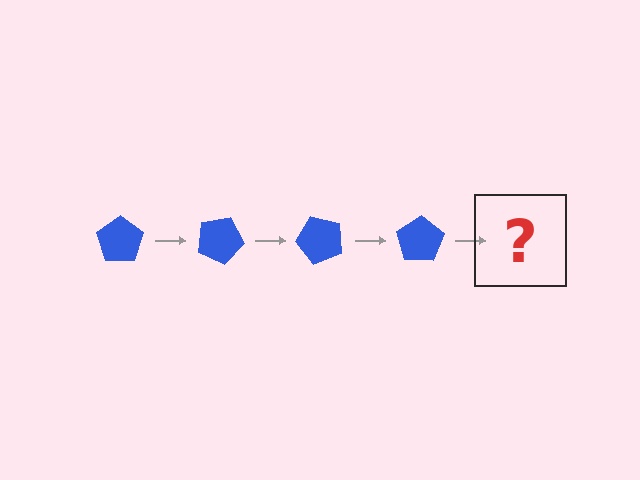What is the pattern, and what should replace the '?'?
The pattern is that the pentagon rotates 25 degrees each step. The '?' should be a blue pentagon rotated 100 degrees.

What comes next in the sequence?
The next element should be a blue pentagon rotated 100 degrees.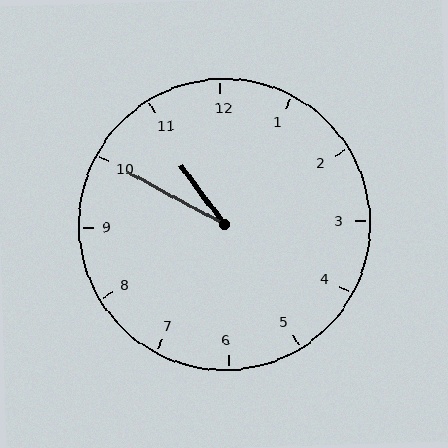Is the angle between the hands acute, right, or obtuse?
It is acute.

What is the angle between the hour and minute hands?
Approximately 25 degrees.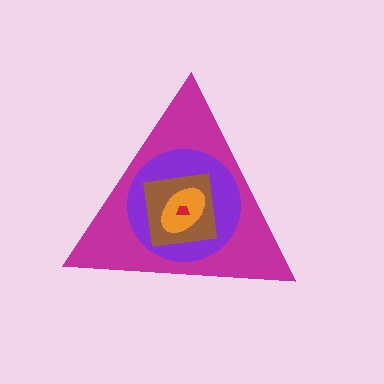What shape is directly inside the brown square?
The orange ellipse.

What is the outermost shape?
The magenta triangle.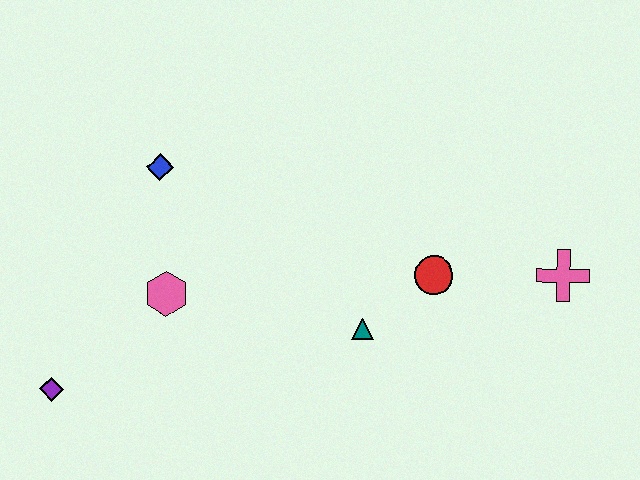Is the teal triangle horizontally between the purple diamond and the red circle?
Yes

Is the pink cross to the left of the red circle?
No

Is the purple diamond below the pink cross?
Yes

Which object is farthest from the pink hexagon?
The pink cross is farthest from the pink hexagon.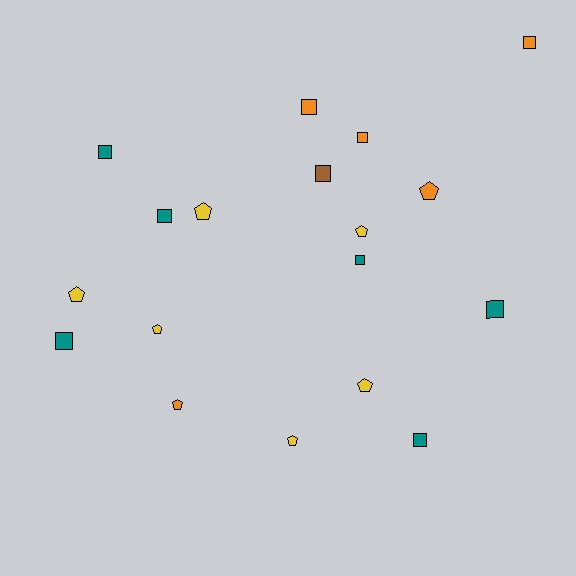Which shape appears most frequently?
Square, with 10 objects.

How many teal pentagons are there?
There are no teal pentagons.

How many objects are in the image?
There are 18 objects.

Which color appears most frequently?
Teal, with 6 objects.